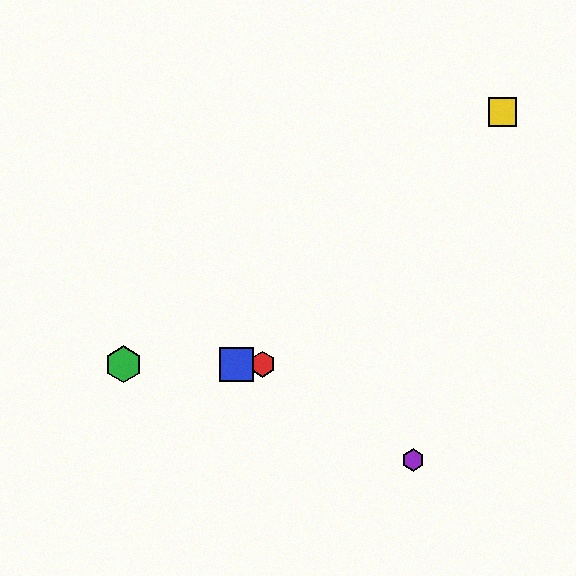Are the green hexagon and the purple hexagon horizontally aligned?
No, the green hexagon is at y≈364 and the purple hexagon is at y≈460.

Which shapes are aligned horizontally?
The red hexagon, the blue square, the green hexagon are aligned horizontally.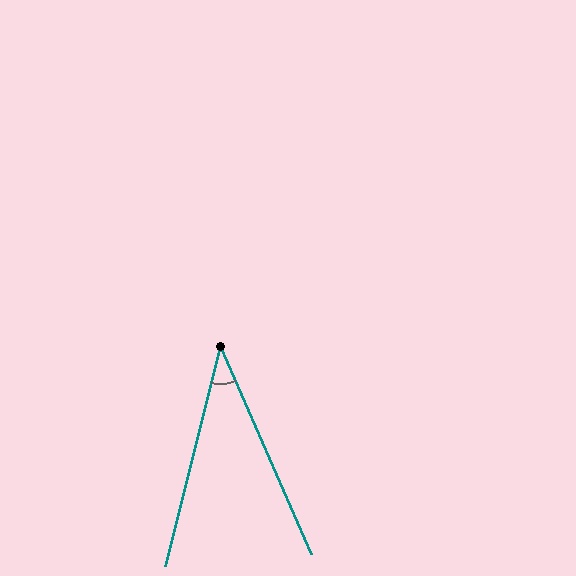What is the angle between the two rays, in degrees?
Approximately 38 degrees.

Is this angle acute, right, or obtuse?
It is acute.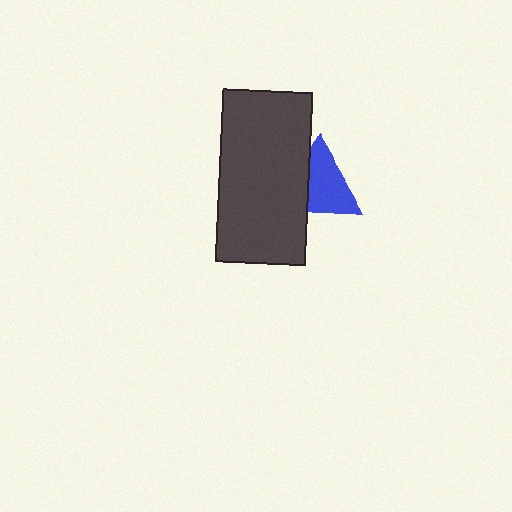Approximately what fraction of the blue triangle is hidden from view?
Roughly 32% of the blue triangle is hidden behind the dark gray rectangle.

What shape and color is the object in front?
The object in front is a dark gray rectangle.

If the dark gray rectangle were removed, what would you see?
You would see the complete blue triangle.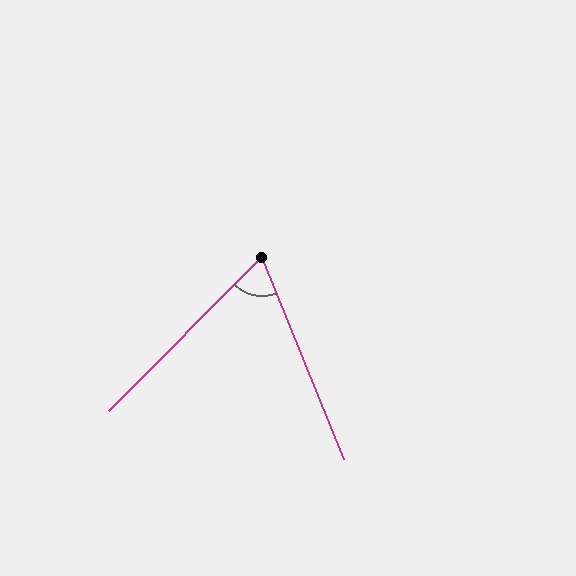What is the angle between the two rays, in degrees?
Approximately 67 degrees.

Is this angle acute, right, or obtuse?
It is acute.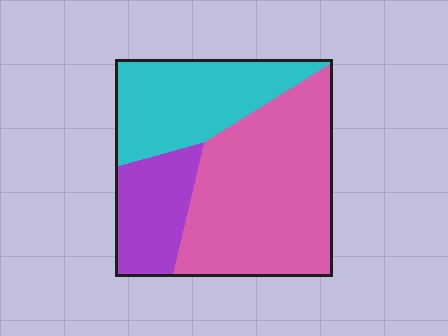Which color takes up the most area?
Pink, at roughly 50%.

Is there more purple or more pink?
Pink.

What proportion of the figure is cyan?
Cyan covers roughly 30% of the figure.